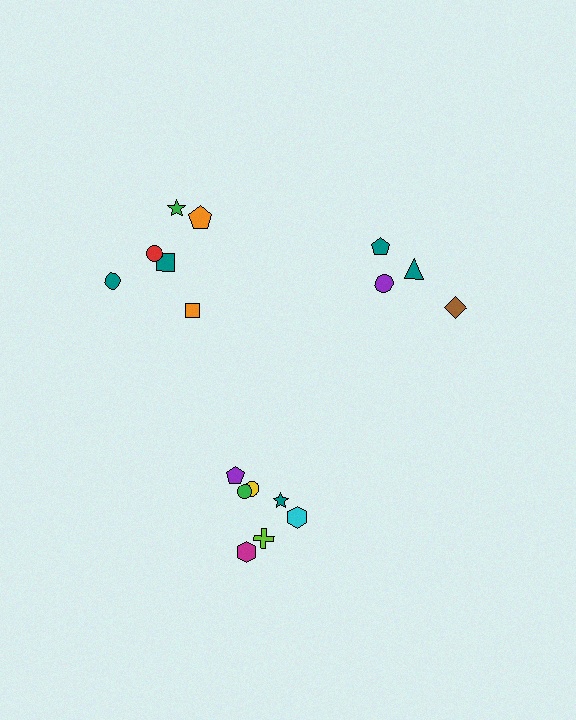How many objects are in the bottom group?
There are 7 objects.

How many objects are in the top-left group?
There are 6 objects.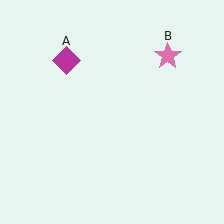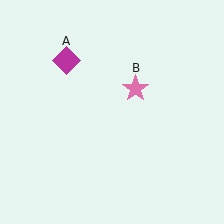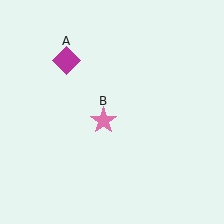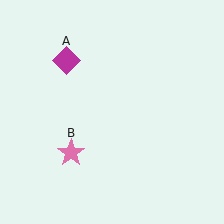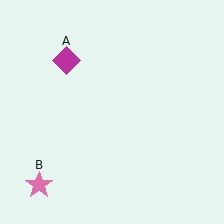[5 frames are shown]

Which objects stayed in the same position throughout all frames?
Magenta diamond (object A) remained stationary.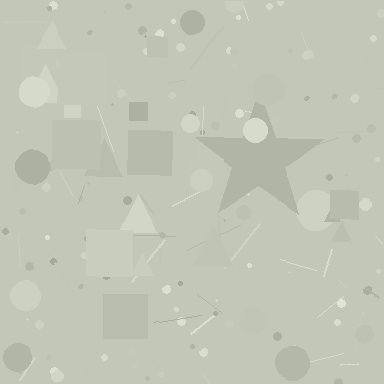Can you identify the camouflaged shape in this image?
The camouflaged shape is a star.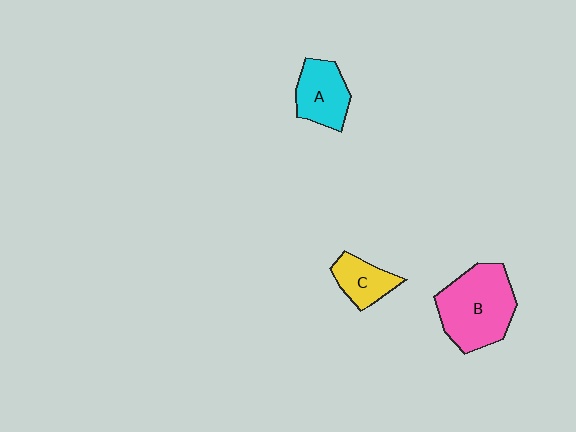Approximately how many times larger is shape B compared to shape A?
Approximately 1.8 times.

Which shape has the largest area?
Shape B (pink).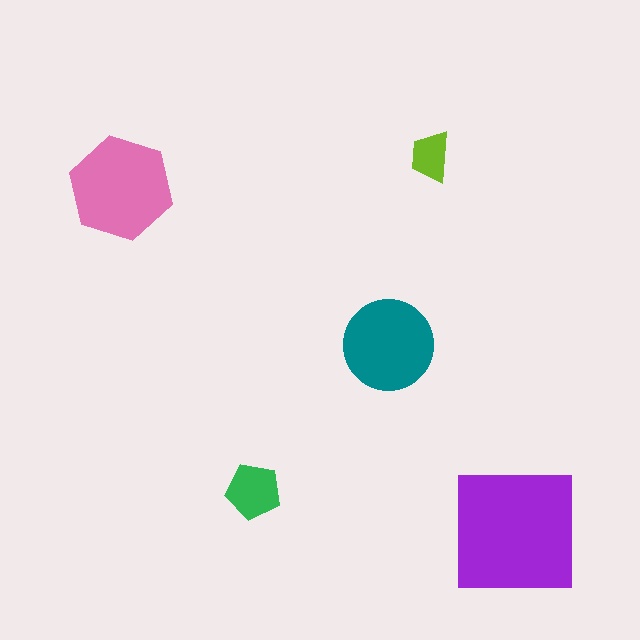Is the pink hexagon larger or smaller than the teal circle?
Larger.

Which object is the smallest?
The lime trapezoid.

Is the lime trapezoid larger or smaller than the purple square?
Smaller.